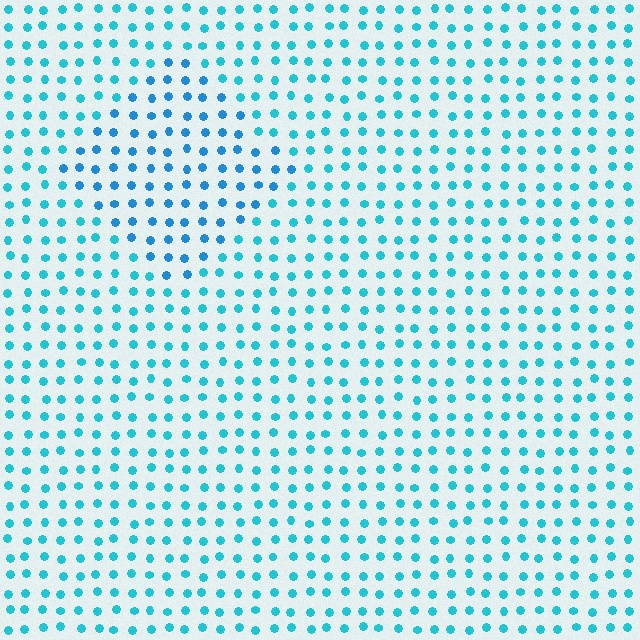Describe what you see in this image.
The image is filled with small cyan elements in a uniform arrangement. A diamond-shaped region is visible where the elements are tinted to a slightly different hue, forming a subtle color boundary.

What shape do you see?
I see a diamond.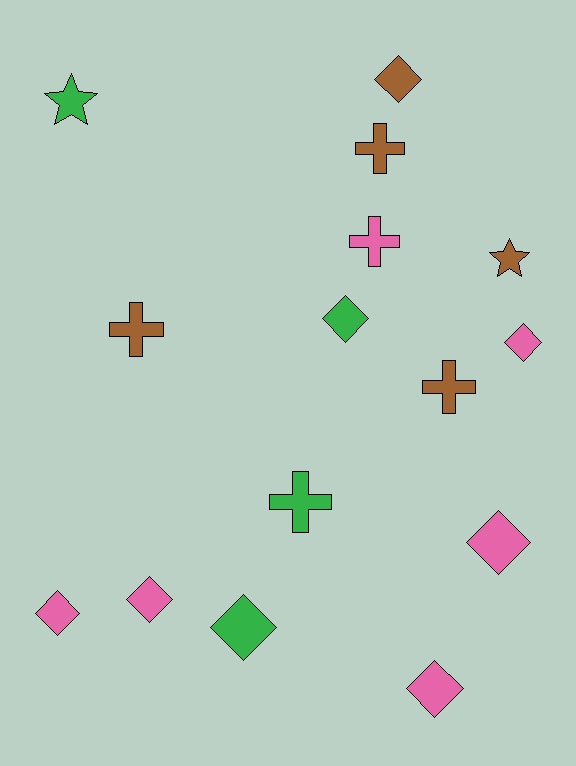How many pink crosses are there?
There is 1 pink cross.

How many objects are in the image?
There are 15 objects.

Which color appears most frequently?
Pink, with 6 objects.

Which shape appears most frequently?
Diamond, with 8 objects.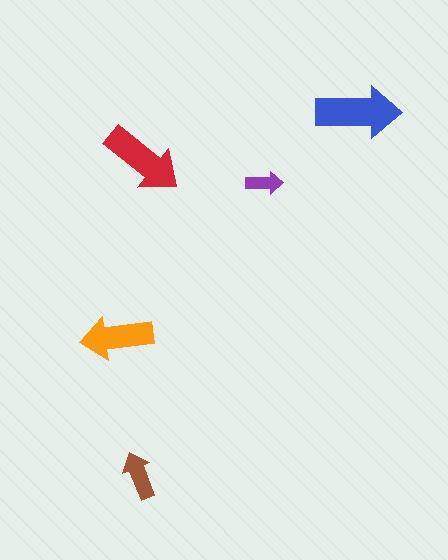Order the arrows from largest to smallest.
the blue one, the red one, the orange one, the brown one, the purple one.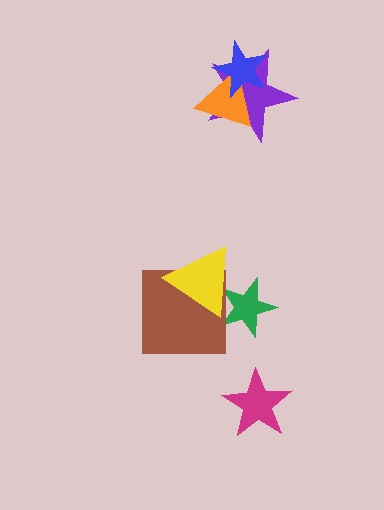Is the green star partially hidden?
Yes, it is partially covered by another shape.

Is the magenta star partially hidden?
No, no other shape covers it.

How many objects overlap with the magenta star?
0 objects overlap with the magenta star.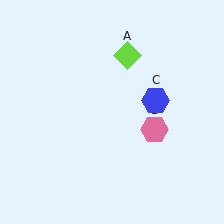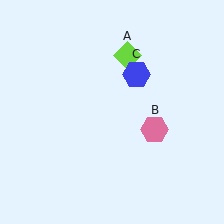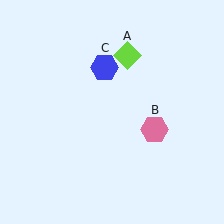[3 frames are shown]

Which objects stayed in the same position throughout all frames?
Lime diamond (object A) and pink hexagon (object B) remained stationary.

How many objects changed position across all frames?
1 object changed position: blue hexagon (object C).